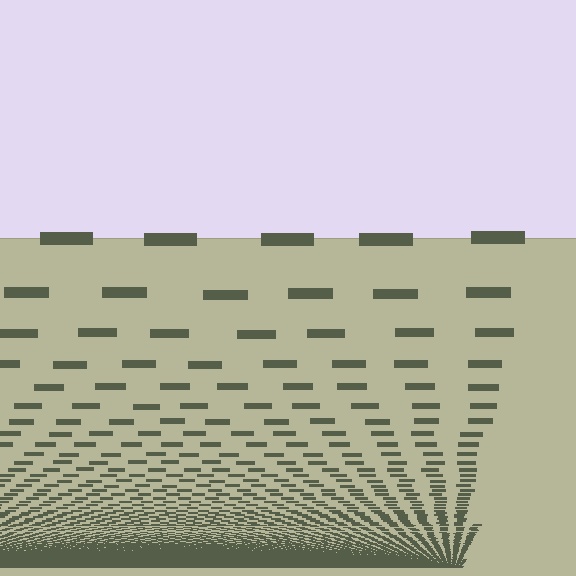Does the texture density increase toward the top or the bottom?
Density increases toward the bottom.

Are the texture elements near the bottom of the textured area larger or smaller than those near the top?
Smaller. The gradient is inverted — elements near the bottom are smaller and denser.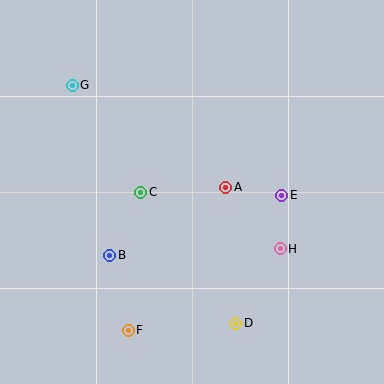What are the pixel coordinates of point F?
Point F is at (128, 330).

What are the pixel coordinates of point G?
Point G is at (72, 85).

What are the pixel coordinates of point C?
Point C is at (141, 192).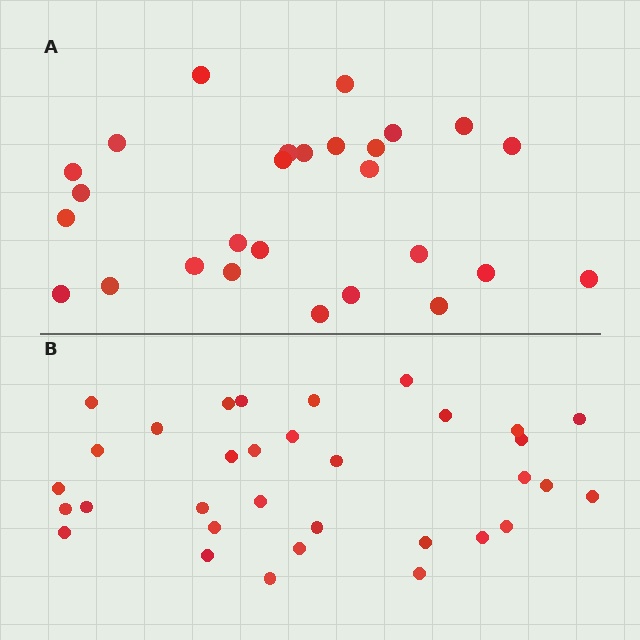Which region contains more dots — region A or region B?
Region B (the bottom region) has more dots.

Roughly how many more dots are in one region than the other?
Region B has about 6 more dots than region A.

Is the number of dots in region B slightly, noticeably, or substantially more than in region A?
Region B has only slightly more — the two regions are fairly close. The ratio is roughly 1.2 to 1.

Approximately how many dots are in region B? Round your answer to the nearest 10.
About 30 dots. (The exact count is 33, which rounds to 30.)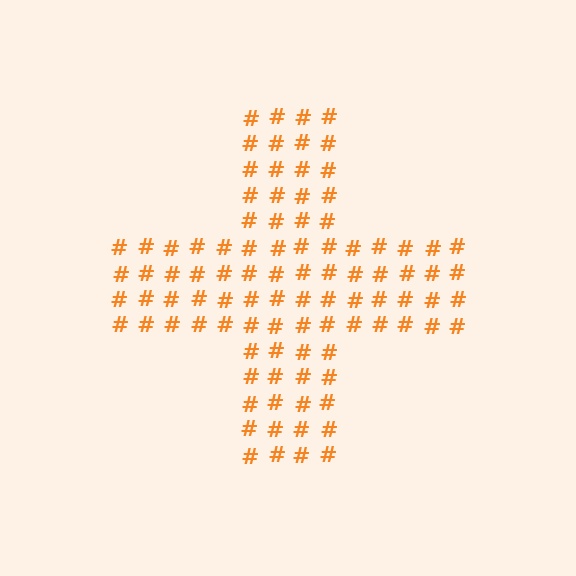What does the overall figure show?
The overall figure shows a cross.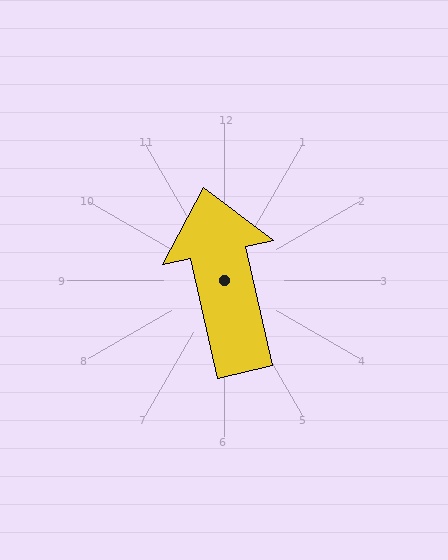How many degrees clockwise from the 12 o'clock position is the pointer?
Approximately 347 degrees.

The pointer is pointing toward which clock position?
Roughly 12 o'clock.